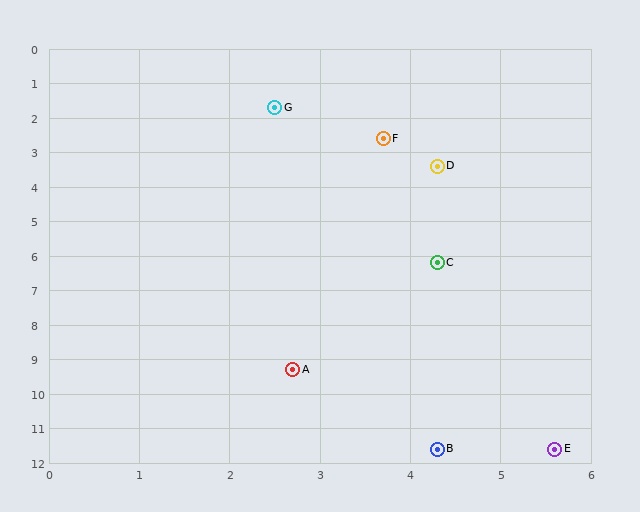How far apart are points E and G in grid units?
Points E and G are about 10.4 grid units apart.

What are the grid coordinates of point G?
Point G is at approximately (2.5, 1.7).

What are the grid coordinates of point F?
Point F is at approximately (3.7, 2.6).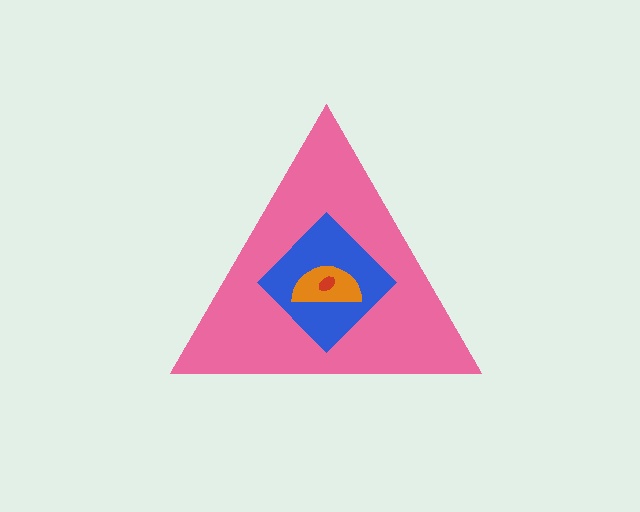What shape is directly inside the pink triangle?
The blue diamond.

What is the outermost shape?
The pink triangle.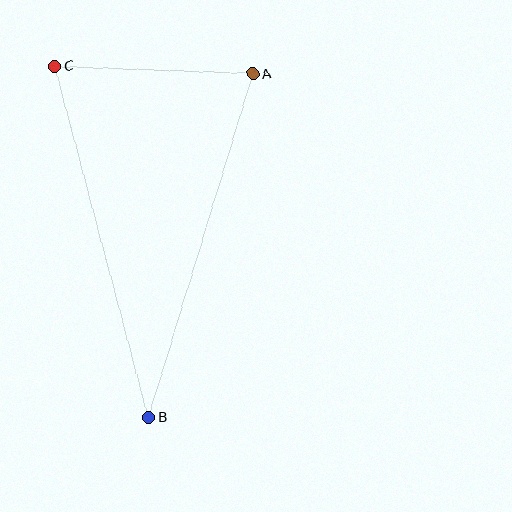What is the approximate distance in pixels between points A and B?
The distance between A and B is approximately 359 pixels.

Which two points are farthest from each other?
Points B and C are farthest from each other.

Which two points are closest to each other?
Points A and C are closest to each other.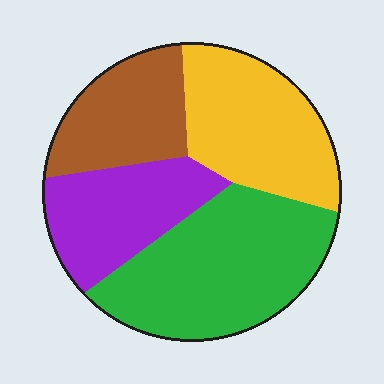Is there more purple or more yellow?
Yellow.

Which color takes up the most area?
Green, at roughly 35%.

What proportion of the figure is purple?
Purple covers about 20% of the figure.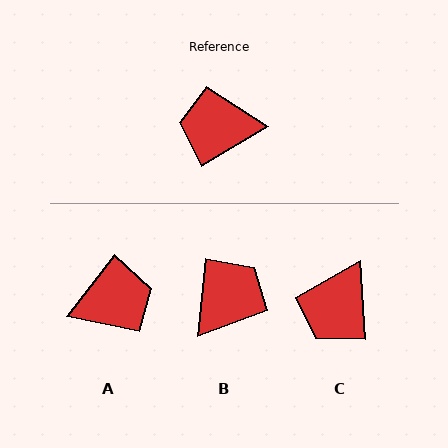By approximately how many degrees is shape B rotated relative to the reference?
Approximately 127 degrees clockwise.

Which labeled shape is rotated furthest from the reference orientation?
A, about 159 degrees away.